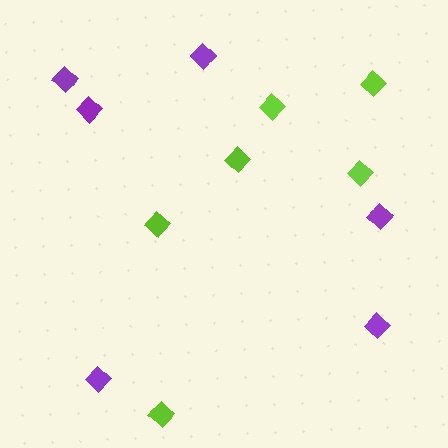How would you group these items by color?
There are 2 groups: one group of lime diamonds (6) and one group of purple diamonds (6).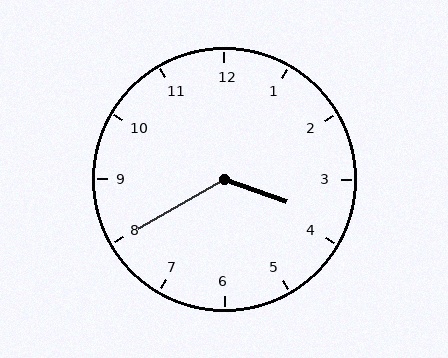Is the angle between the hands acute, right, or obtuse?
It is obtuse.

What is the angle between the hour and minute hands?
Approximately 130 degrees.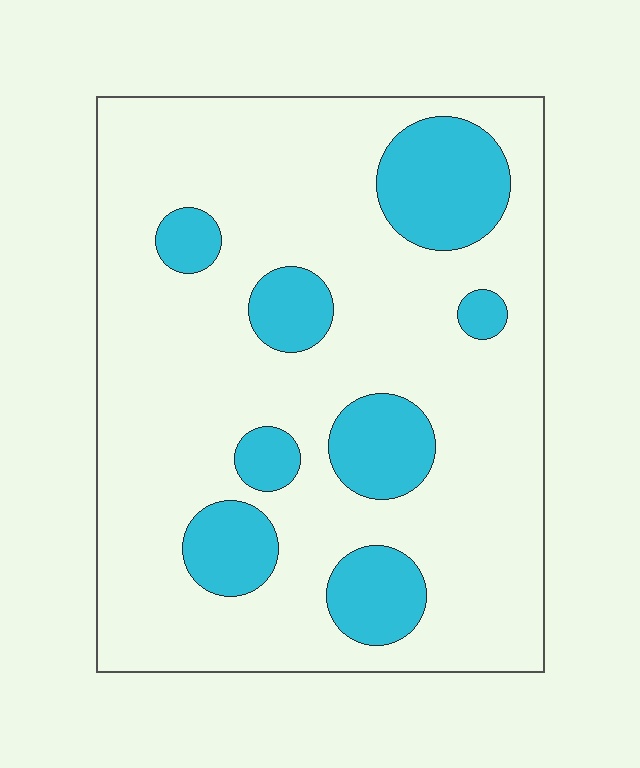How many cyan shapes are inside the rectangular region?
8.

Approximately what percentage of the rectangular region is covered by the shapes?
Approximately 20%.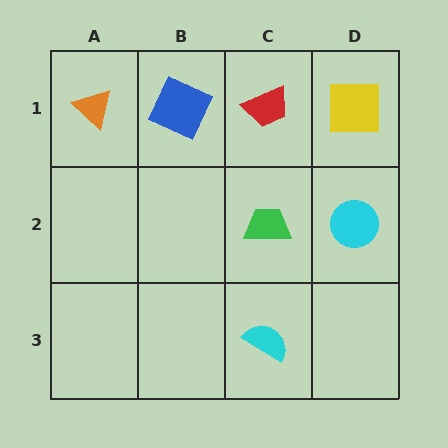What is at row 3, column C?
A cyan semicircle.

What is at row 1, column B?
A blue square.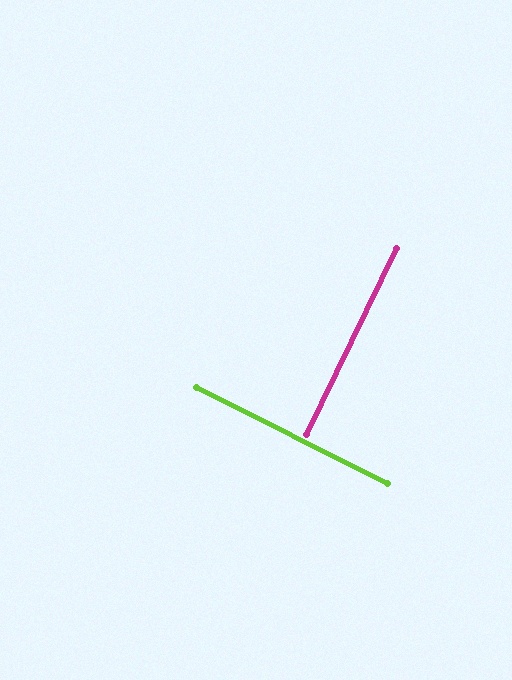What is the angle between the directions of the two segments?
Approximately 89 degrees.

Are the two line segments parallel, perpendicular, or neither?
Perpendicular — they meet at approximately 89°.